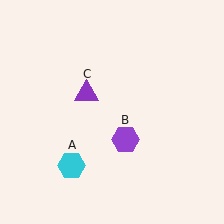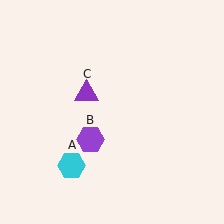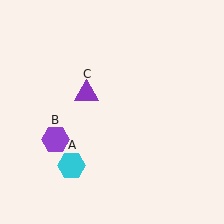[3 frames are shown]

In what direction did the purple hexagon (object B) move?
The purple hexagon (object B) moved left.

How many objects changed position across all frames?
1 object changed position: purple hexagon (object B).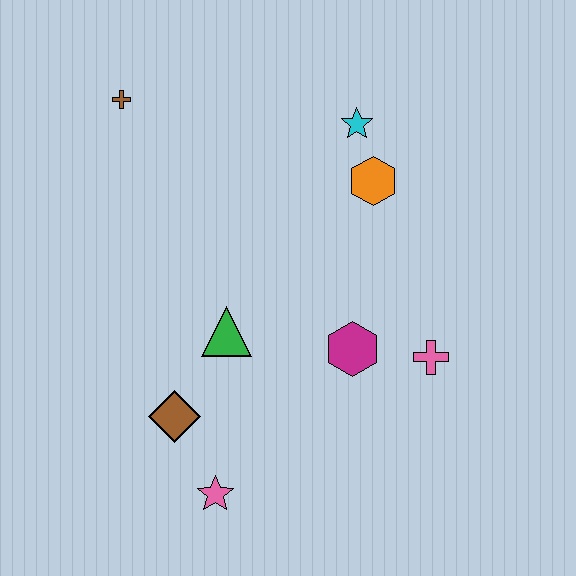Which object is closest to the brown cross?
The cyan star is closest to the brown cross.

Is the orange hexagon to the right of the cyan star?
Yes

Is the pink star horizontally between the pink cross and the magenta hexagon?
No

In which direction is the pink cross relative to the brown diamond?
The pink cross is to the right of the brown diamond.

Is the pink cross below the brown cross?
Yes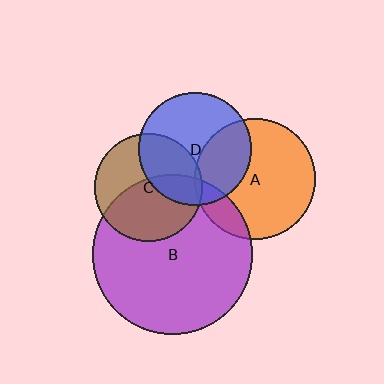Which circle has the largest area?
Circle B (purple).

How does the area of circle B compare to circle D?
Approximately 2.0 times.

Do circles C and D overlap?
Yes.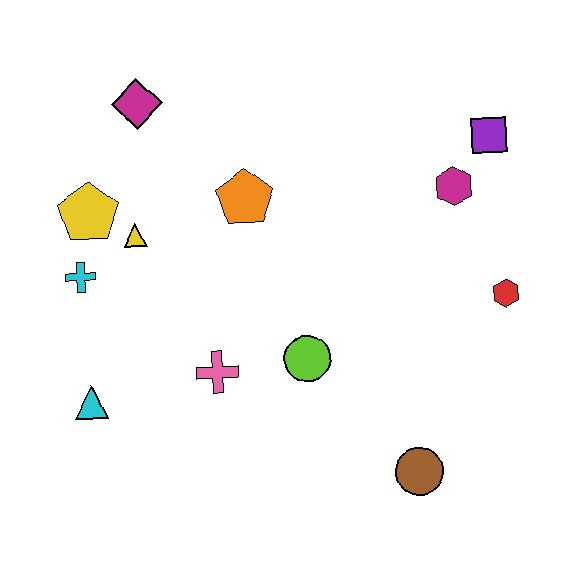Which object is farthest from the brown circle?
The magenta diamond is farthest from the brown circle.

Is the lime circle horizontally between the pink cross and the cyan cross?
No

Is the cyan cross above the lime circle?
Yes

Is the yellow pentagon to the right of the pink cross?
No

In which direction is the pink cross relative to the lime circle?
The pink cross is to the left of the lime circle.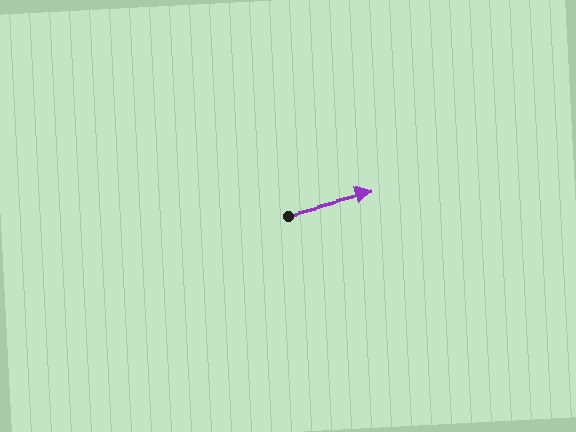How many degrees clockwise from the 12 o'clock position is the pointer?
Approximately 75 degrees.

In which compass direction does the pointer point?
East.